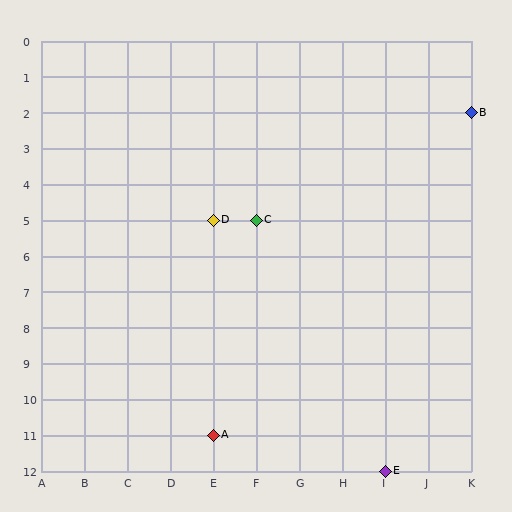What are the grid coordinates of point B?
Point B is at grid coordinates (K, 2).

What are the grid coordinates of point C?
Point C is at grid coordinates (F, 5).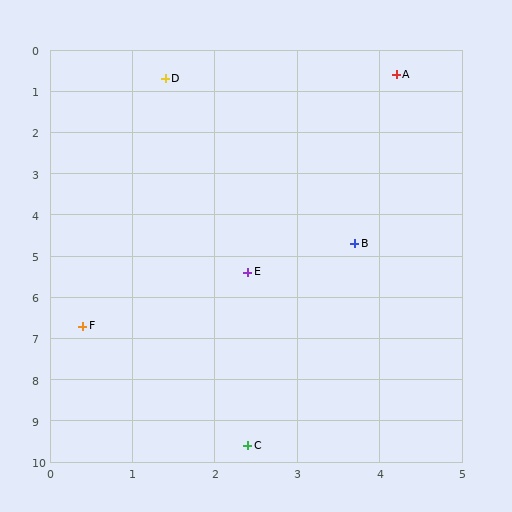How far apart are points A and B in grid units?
Points A and B are about 4.1 grid units apart.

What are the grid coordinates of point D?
Point D is at approximately (1.4, 0.7).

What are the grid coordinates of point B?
Point B is at approximately (3.7, 4.7).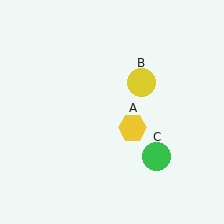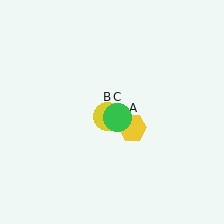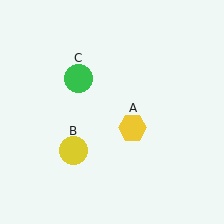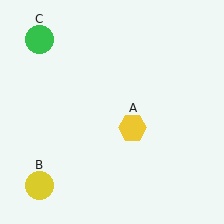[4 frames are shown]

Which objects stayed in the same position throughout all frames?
Yellow hexagon (object A) remained stationary.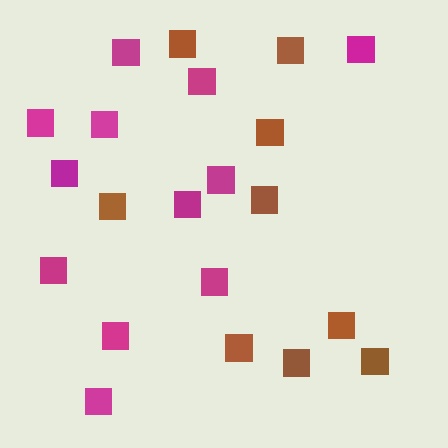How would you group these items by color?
There are 2 groups: one group of magenta squares (12) and one group of brown squares (9).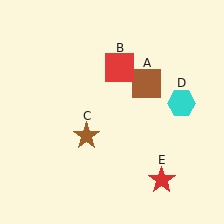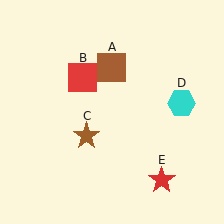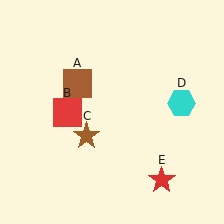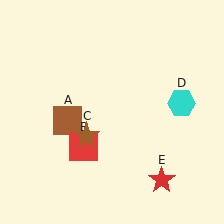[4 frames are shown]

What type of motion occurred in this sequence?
The brown square (object A), red square (object B) rotated counterclockwise around the center of the scene.